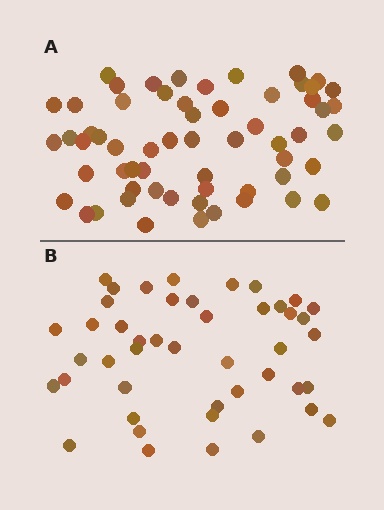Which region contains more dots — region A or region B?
Region A (the top region) has more dots.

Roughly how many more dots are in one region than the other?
Region A has approximately 15 more dots than region B.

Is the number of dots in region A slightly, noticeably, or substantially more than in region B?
Region A has noticeably more, but not dramatically so. The ratio is roughly 1.3 to 1.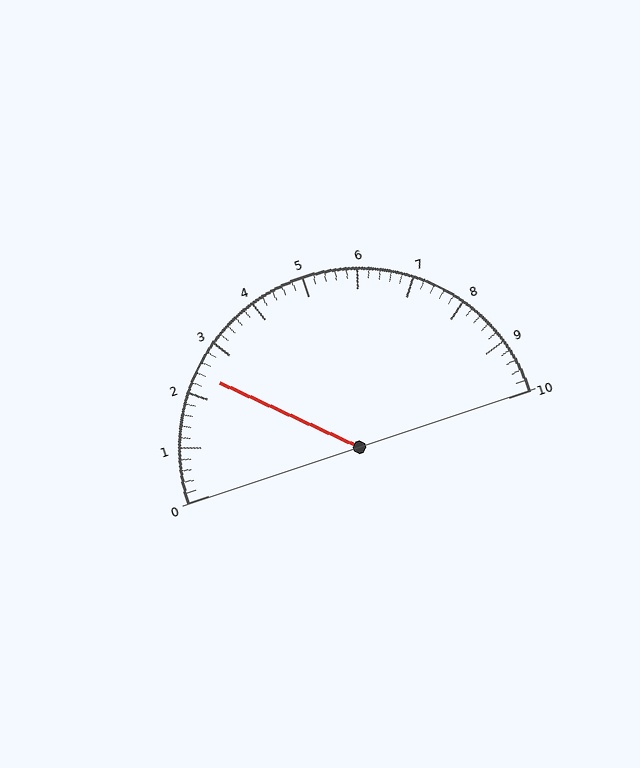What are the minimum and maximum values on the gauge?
The gauge ranges from 0 to 10.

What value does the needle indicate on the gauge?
The needle indicates approximately 2.4.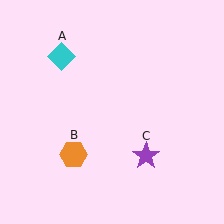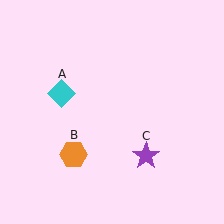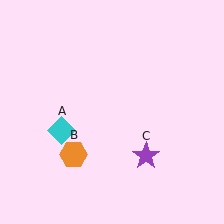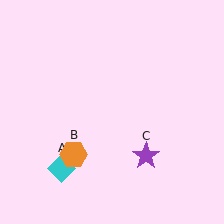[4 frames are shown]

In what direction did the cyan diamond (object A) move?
The cyan diamond (object A) moved down.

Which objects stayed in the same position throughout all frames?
Orange hexagon (object B) and purple star (object C) remained stationary.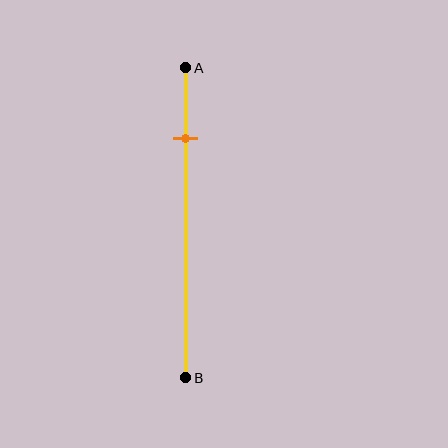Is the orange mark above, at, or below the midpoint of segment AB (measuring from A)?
The orange mark is above the midpoint of segment AB.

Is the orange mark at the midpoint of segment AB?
No, the mark is at about 25% from A, not at the 50% midpoint.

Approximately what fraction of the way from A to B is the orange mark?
The orange mark is approximately 25% of the way from A to B.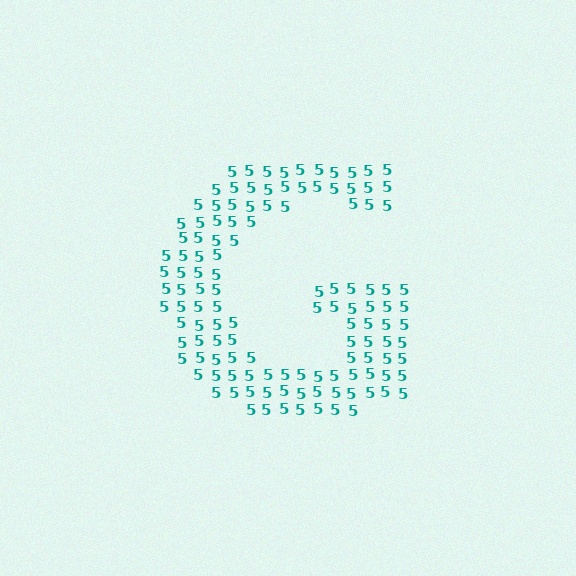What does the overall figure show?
The overall figure shows the letter G.